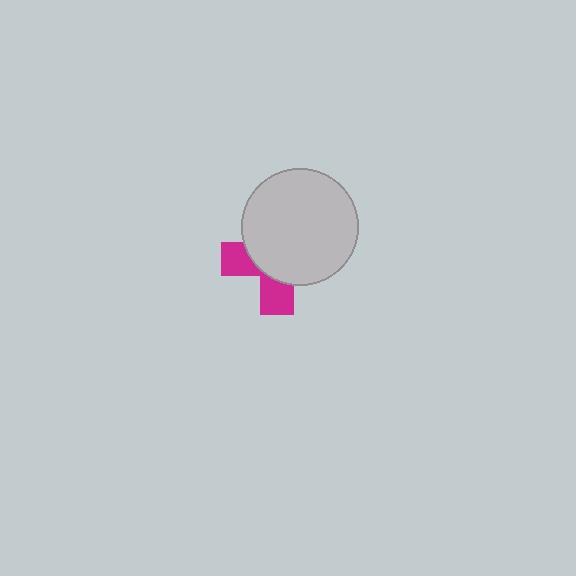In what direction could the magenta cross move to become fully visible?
The magenta cross could move toward the lower-left. That would shift it out from behind the light gray circle entirely.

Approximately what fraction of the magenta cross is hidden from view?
Roughly 66% of the magenta cross is hidden behind the light gray circle.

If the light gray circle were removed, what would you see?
You would see the complete magenta cross.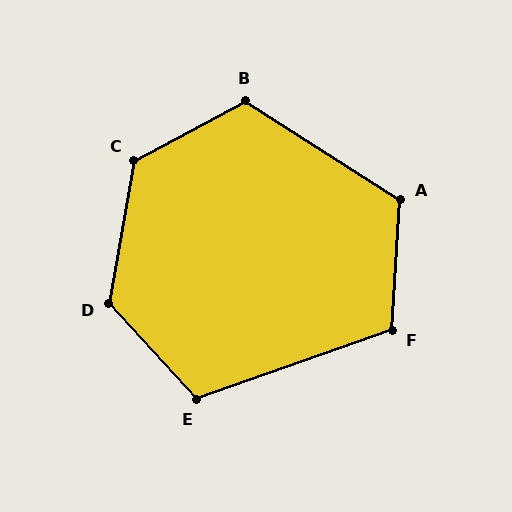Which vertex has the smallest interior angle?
F, at approximately 113 degrees.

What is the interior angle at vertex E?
Approximately 113 degrees (obtuse).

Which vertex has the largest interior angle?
C, at approximately 128 degrees.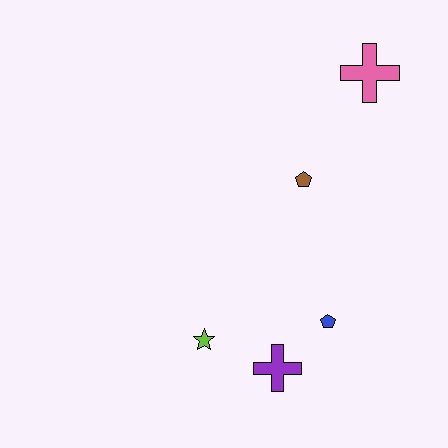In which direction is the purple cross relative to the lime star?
The purple cross is to the right of the lime star.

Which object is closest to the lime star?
The purple cross is closest to the lime star.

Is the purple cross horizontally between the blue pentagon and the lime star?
Yes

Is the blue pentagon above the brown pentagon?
No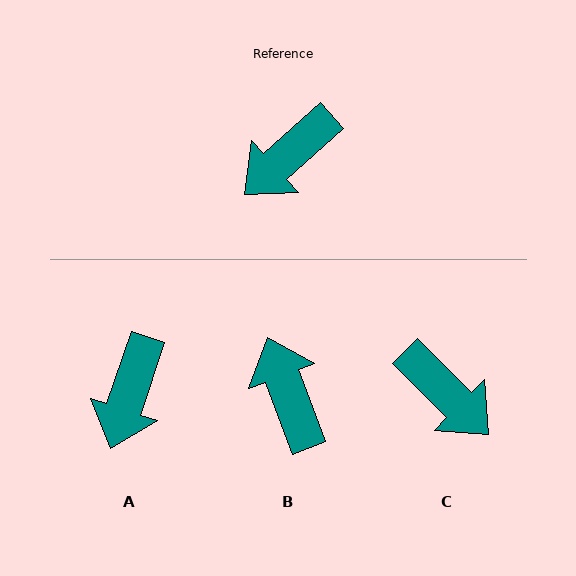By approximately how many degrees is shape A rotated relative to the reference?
Approximately 30 degrees counter-clockwise.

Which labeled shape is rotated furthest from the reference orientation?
B, about 111 degrees away.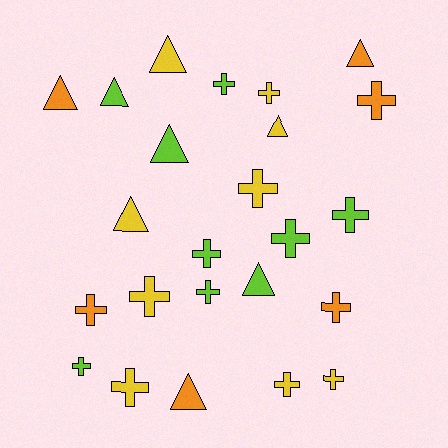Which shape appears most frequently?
Cross, with 15 objects.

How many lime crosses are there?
There are 6 lime crosses.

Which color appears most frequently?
Lime, with 9 objects.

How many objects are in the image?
There are 24 objects.